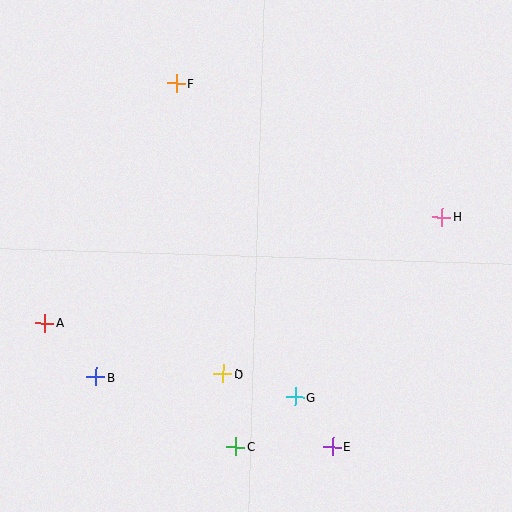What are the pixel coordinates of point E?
Point E is at (333, 447).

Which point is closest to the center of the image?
Point D at (223, 374) is closest to the center.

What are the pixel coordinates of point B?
Point B is at (96, 377).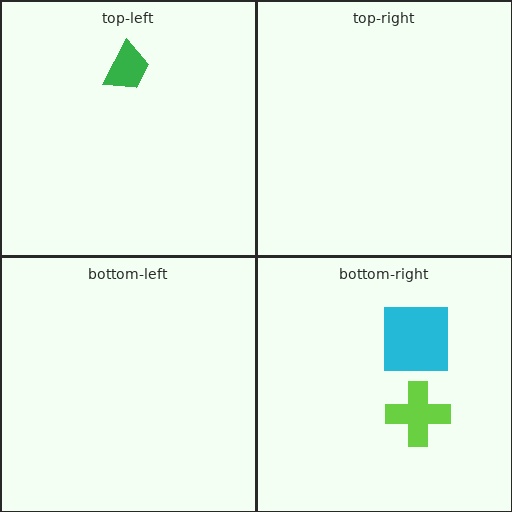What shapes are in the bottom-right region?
The lime cross, the cyan square.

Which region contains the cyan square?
The bottom-right region.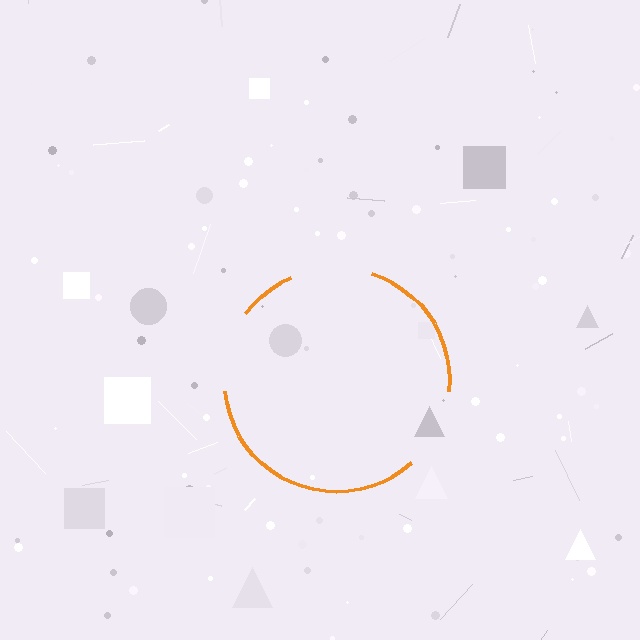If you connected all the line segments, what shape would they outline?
They would outline a circle.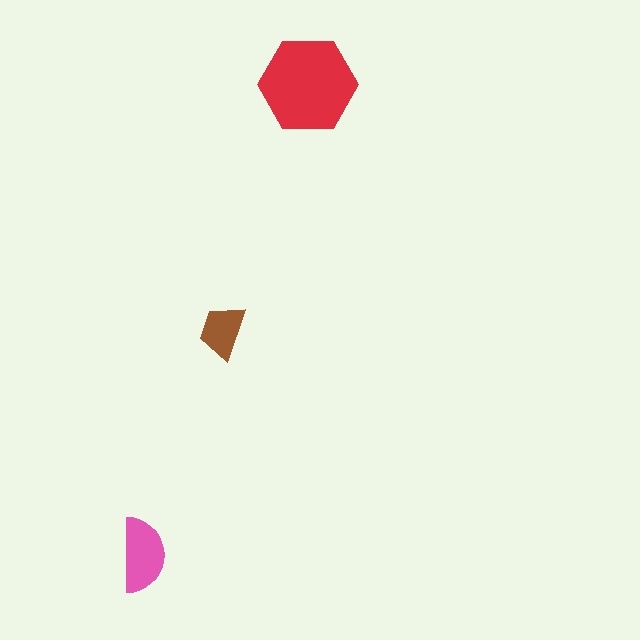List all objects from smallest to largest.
The brown trapezoid, the pink semicircle, the red hexagon.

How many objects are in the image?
There are 3 objects in the image.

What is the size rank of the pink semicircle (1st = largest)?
2nd.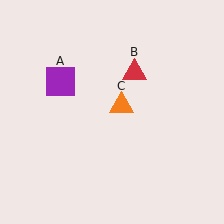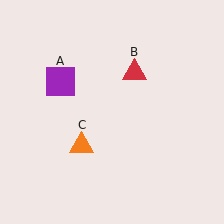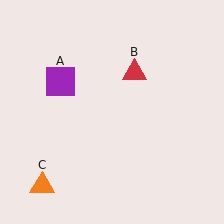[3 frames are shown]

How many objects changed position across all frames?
1 object changed position: orange triangle (object C).